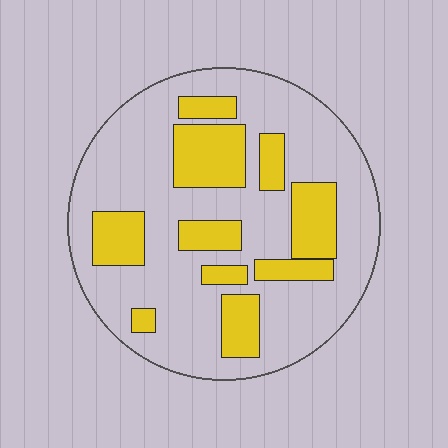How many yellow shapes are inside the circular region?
10.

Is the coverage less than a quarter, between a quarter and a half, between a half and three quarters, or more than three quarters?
Between a quarter and a half.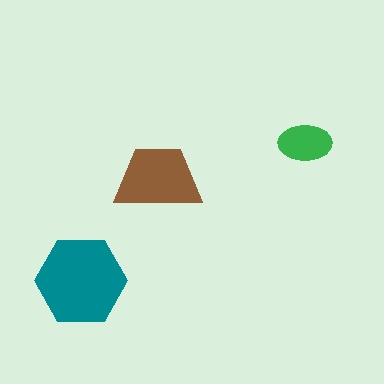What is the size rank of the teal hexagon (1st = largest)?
1st.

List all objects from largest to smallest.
The teal hexagon, the brown trapezoid, the green ellipse.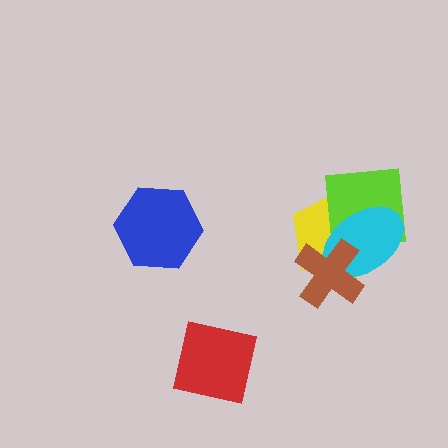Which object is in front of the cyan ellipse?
The brown cross is in front of the cyan ellipse.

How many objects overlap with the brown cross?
2 objects overlap with the brown cross.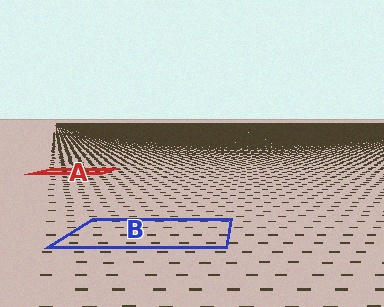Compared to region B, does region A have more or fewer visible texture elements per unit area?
Region A has more texture elements per unit area — they are packed more densely because it is farther away.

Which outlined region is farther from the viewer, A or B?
Region A is farther from the viewer — the texture elements inside it appear smaller and more densely packed.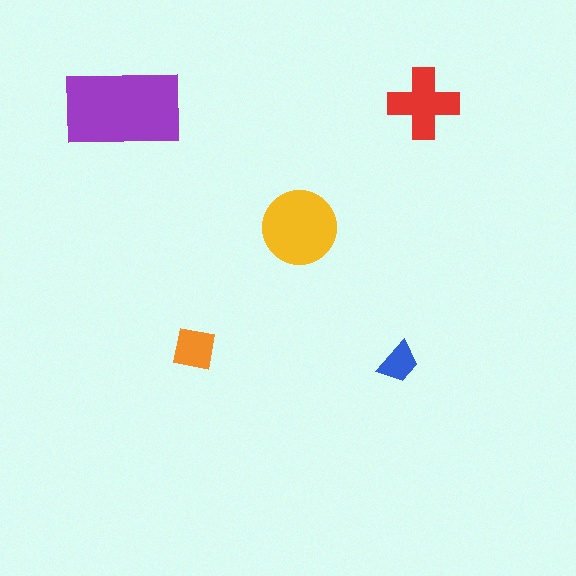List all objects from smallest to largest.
The blue trapezoid, the orange square, the red cross, the yellow circle, the purple rectangle.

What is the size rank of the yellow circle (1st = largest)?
2nd.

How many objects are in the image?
There are 5 objects in the image.